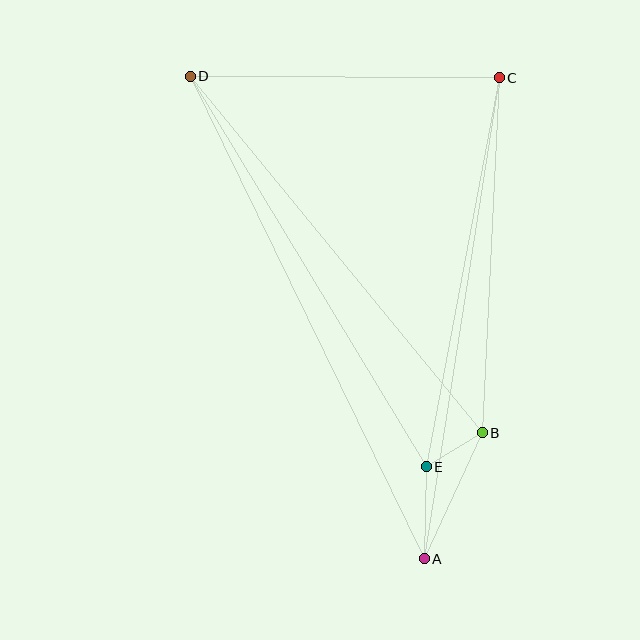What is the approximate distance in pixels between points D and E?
The distance between D and E is approximately 456 pixels.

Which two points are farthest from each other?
Points A and D are farthest from each other.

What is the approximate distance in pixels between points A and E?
The distance between A and E is approximately 92 pixels.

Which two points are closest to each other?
Points B and E are closest to each other.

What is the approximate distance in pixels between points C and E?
The distance between C and E is approximately 396 pixels.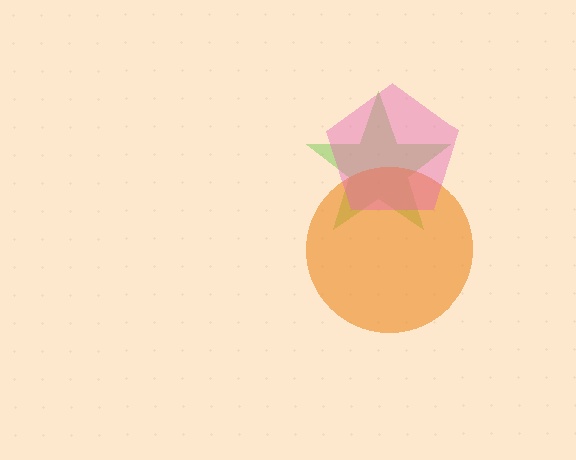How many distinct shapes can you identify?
There are 3 distinct shapes: a lime star, an orange circle, a pink pentagon.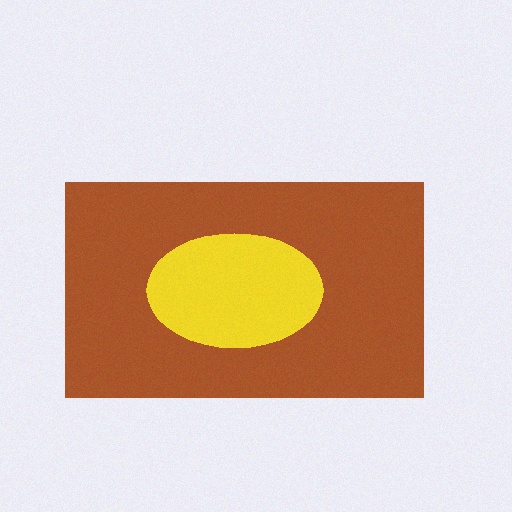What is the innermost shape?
The yellow ellipse.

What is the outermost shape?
The brown rectangle.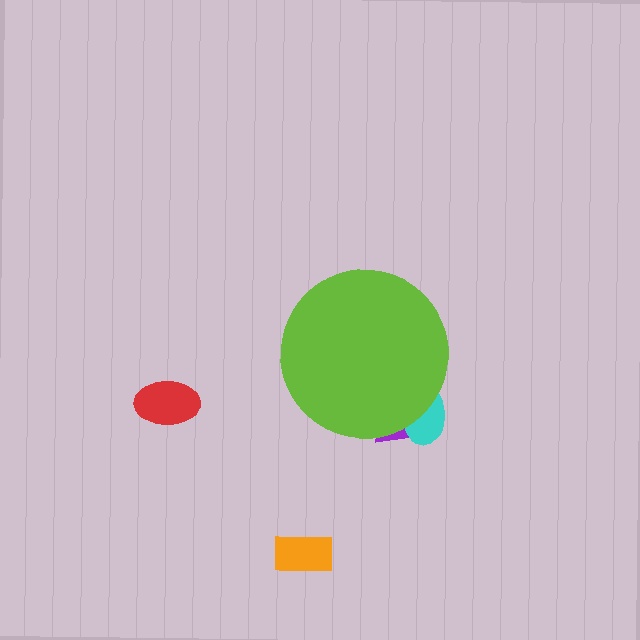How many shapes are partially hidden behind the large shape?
2 shapes are partially hidden.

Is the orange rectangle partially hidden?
No, the orange rectangle is fully visible.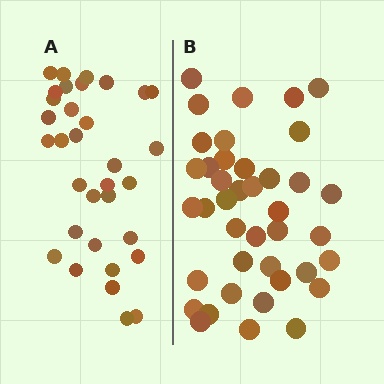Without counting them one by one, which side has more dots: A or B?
Region B (the right region) has more dots.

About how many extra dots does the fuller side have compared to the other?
Region B has roughly 8 or so more dots than region A.